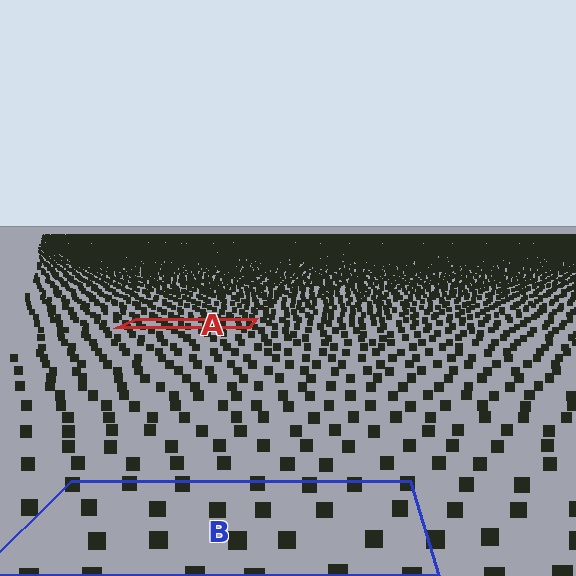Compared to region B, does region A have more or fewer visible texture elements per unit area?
Region A has more texture elements per unit area — they are packed more densely because it is farther away.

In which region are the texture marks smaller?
The texture marks are smaller in region A, because it is farther away.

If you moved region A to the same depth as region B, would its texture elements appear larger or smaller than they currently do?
They would appear larger. At a closer depth, the same texture elements are projected at a bigger on-screen size.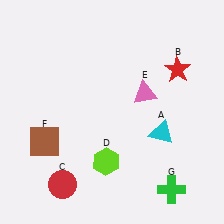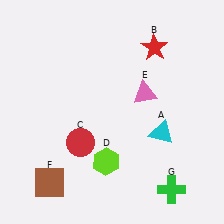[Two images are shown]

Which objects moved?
The objects that moved are: the red star (B), the red circle (C), the brown square (F).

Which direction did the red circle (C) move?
The red circle (C) moved up.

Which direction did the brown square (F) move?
The brown square (F) moved down.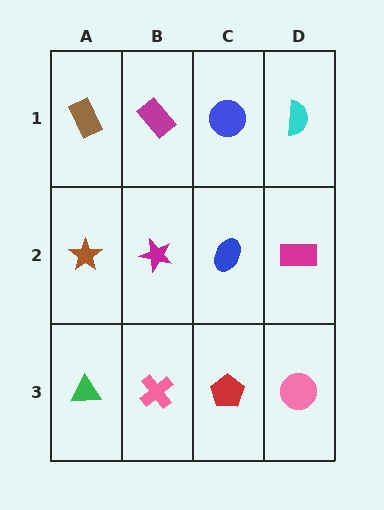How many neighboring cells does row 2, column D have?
3.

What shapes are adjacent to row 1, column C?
A blue ellipse (row 2, column C), a magenta rectangle (row 1, column B), a cyan semicircle (row 1, column D).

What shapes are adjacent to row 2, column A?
A brown rectangle (row 1, column A), a green triangle (row 3, column A), a magenta star (row 2, column B).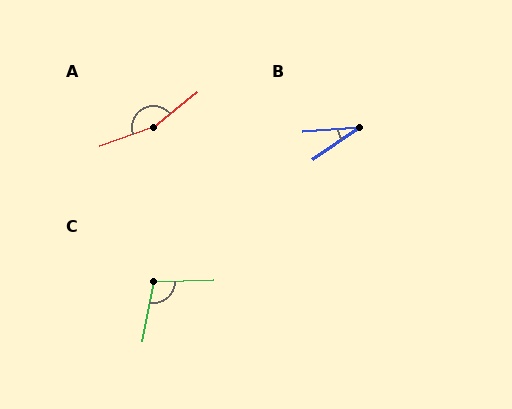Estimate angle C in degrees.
Approximately 103 degrees.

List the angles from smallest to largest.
B (31°), C (103°), A (161°).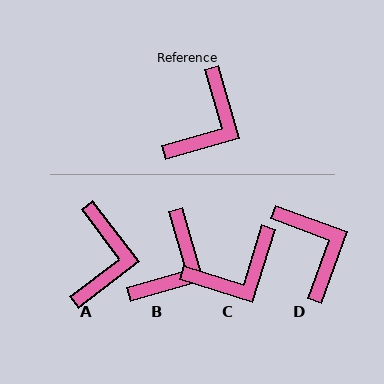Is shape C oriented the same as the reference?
No, it is off by about 33 degrees.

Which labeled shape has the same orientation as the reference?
B.